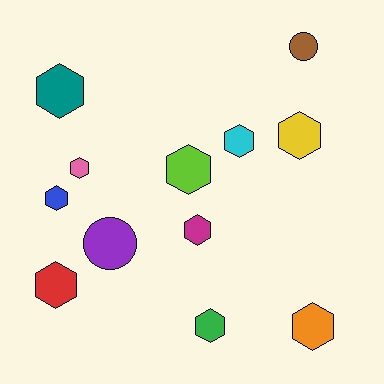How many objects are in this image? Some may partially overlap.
There are 12 objects.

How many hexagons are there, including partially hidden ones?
There are 10 hexagons.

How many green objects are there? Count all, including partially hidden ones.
There is 1 green object.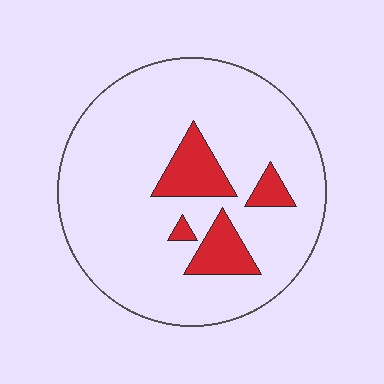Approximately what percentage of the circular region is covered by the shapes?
Approximately 15%.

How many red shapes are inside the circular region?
4.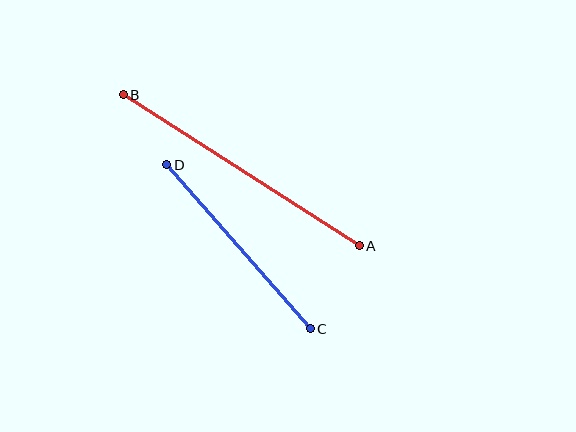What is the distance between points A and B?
The distance is approximately 281 pixels.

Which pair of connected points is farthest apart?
Points A and B are farthest apart.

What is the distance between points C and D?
The distance is approximately 218 pixels.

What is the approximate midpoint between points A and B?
The midpoint is at approximately (241, 170) pixels.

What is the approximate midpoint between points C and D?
The midpoint is at approximately (238, 247) pixels.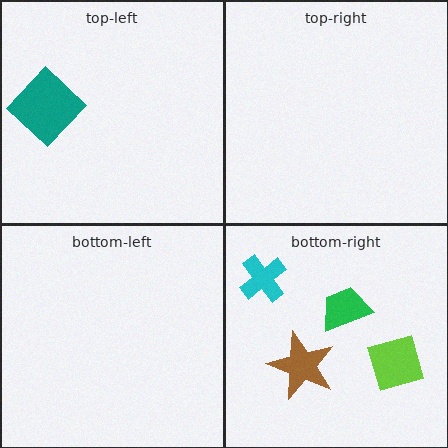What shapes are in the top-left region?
The teal diamond.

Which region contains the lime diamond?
The bottom-right region.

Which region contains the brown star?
The bottom-right region.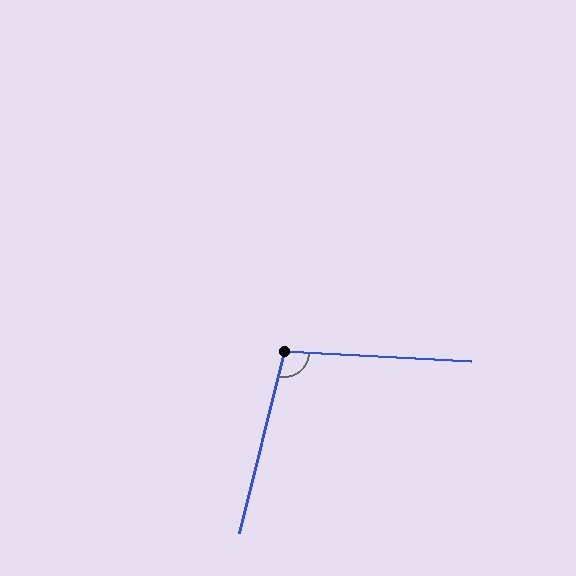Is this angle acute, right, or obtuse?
It is obtuse.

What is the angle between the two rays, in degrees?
Approximately 101 degrees.